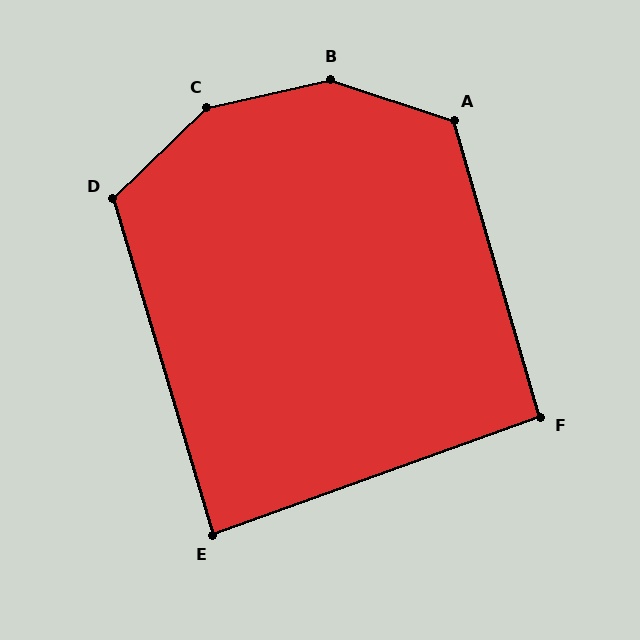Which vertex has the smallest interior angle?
E, at approximately 87 degrees.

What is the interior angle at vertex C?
Approximately 149 degrees (obtuse).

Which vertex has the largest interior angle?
B, at approximately 149 degrees.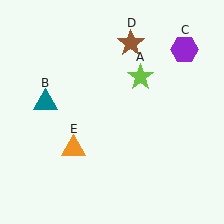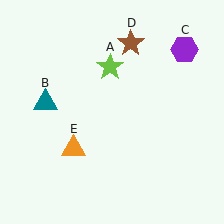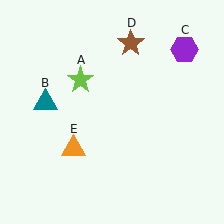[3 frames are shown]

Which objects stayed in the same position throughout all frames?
Teal triangle (object B) and purple hexagon (object C) and brown star (object D) and orange triangle (object E) remained stationary.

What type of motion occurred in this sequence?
The lime star (object A) rotated counterclockwise around the center of the scene.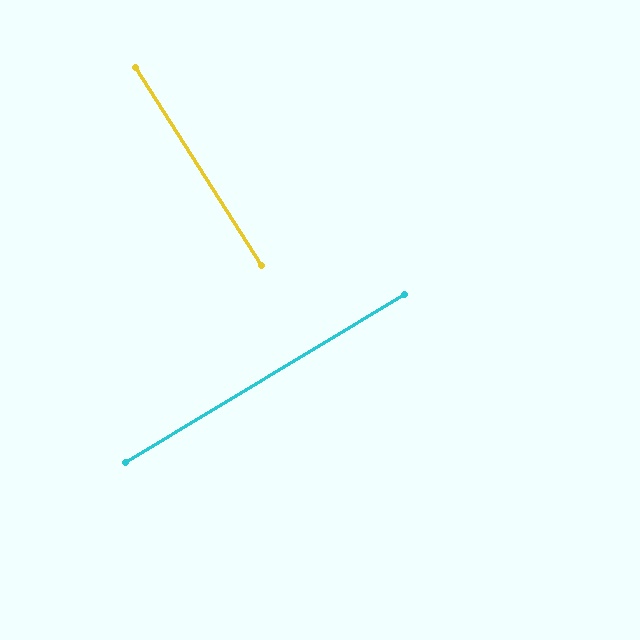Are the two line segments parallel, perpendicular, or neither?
Perpendicular — they meet at approximately 89°.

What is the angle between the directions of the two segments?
Approximately 89 degrees.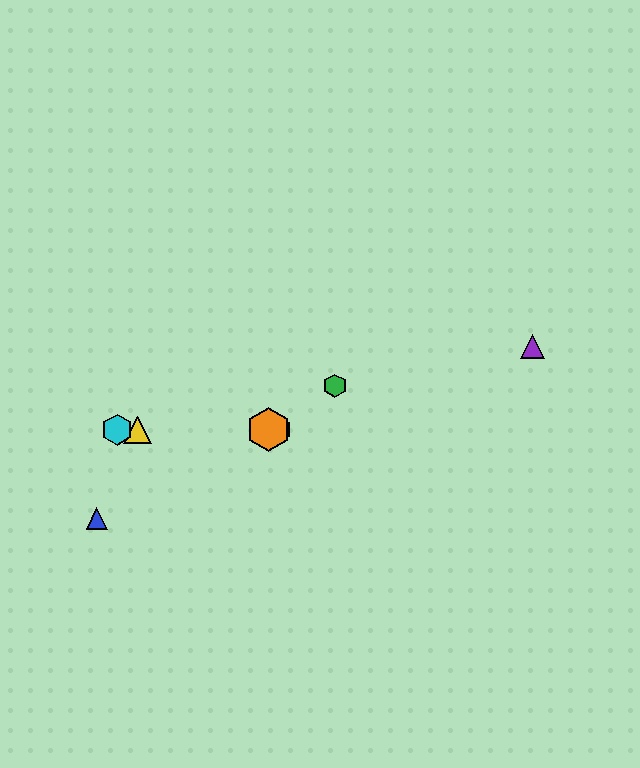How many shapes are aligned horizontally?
4 shapes (the red hexagon, the yellow triangle, the orange hexagon, the cyan hexagon) are aligned horizontally.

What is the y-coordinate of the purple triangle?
The purple triangle is at y≈346.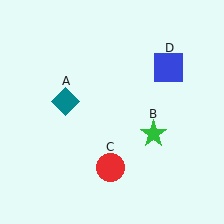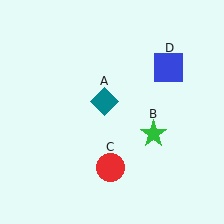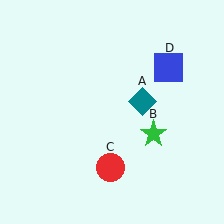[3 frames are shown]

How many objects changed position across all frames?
1 object changed position: teal diamond (object A).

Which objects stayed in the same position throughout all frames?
Green star (object B) and red circle (object C) and blue square (object D) remained stationary.